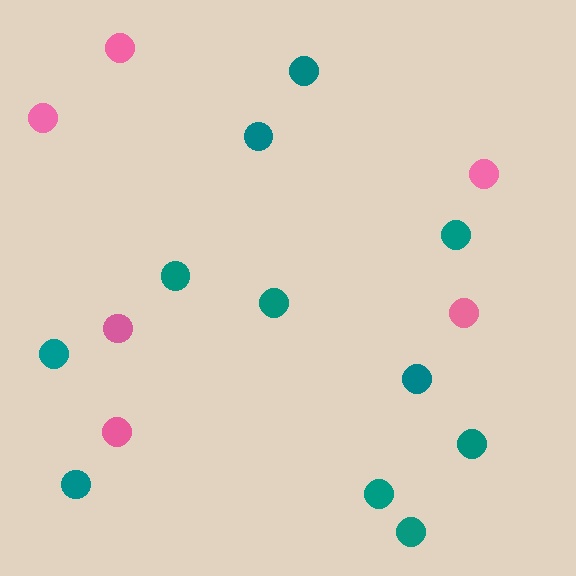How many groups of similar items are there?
There are 2 groups: one group of teal circles (11) and one group of pink circles (6).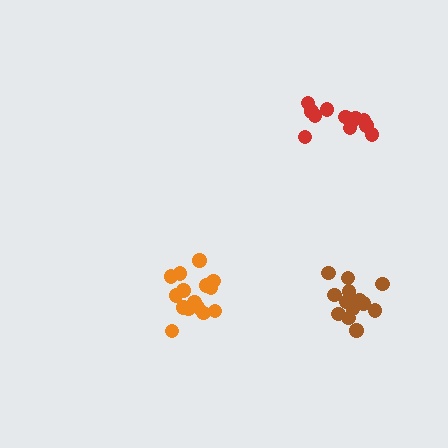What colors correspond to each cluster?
The clusters are colored: brown, orange, red.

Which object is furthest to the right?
The brown cluster is rightmost.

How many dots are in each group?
Group 1: 13 dots, Group 2: 15 dots, Group 3: 13 dots (41 total).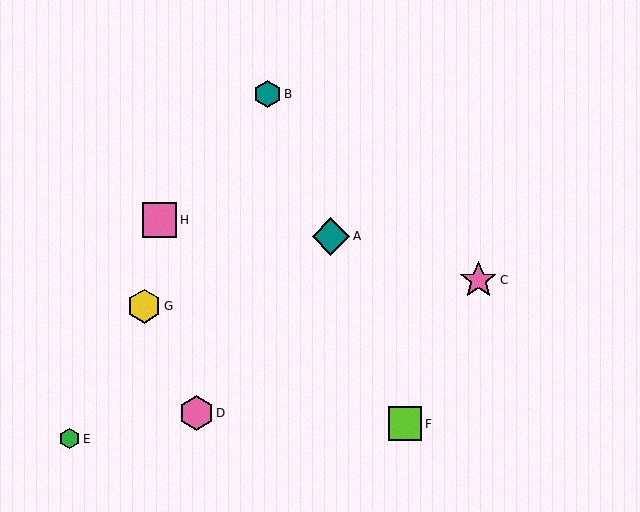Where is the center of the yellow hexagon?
The center of the yellow hexagon is at (144, 306).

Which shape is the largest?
The teal diamond (labeled A) is the largest.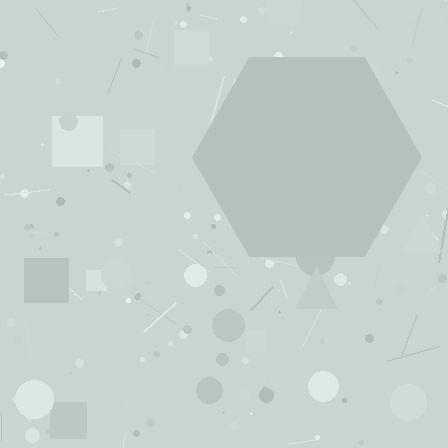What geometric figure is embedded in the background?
A hexagon is embedded in the background.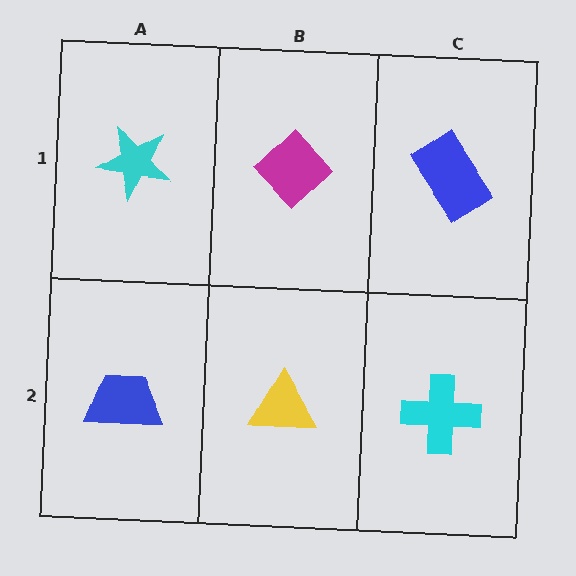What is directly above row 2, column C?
A blue rectangle.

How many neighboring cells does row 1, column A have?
2.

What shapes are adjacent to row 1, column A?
A blue trapezoid (row 2, column A), a magenta diamond (row 1, column B).